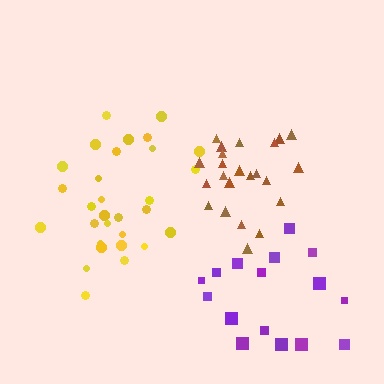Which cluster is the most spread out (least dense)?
Purple.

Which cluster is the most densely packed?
Brown.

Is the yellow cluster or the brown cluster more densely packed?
Brown.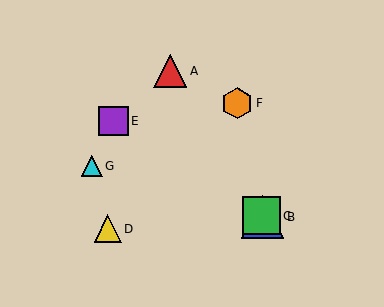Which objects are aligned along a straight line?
Objects B, C, E are aligned along a straight line.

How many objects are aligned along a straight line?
3 objects (B, C, E) are aligned along a straight line.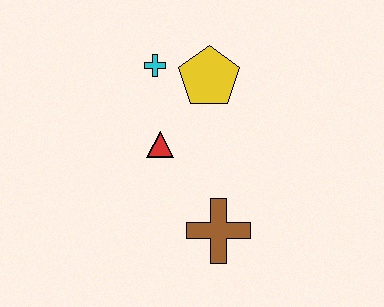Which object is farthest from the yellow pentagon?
The brown cross is farthest from the yellow pentagon.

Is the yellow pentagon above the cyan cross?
No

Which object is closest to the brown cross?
The red triangle is closest to the brown cross.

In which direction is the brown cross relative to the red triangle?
The brown cross is below the red triangle.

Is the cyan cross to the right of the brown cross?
No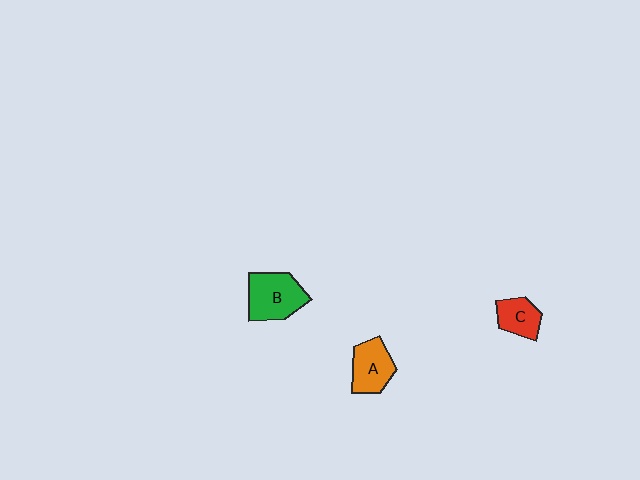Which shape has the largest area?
Shape B (green).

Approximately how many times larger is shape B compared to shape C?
Approximately 1.7 times.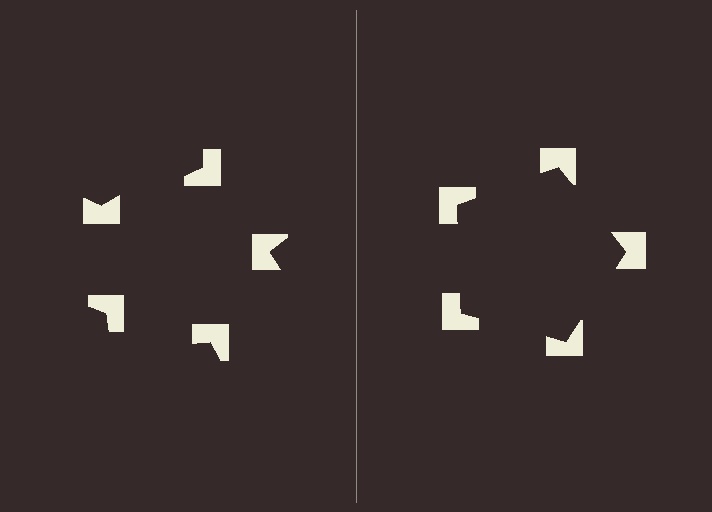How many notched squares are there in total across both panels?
10 — 5 on each side.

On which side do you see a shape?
An illusory pentagon appears on the right side. On the left side the wedge cuts are rotated, so no coherent shape forms.